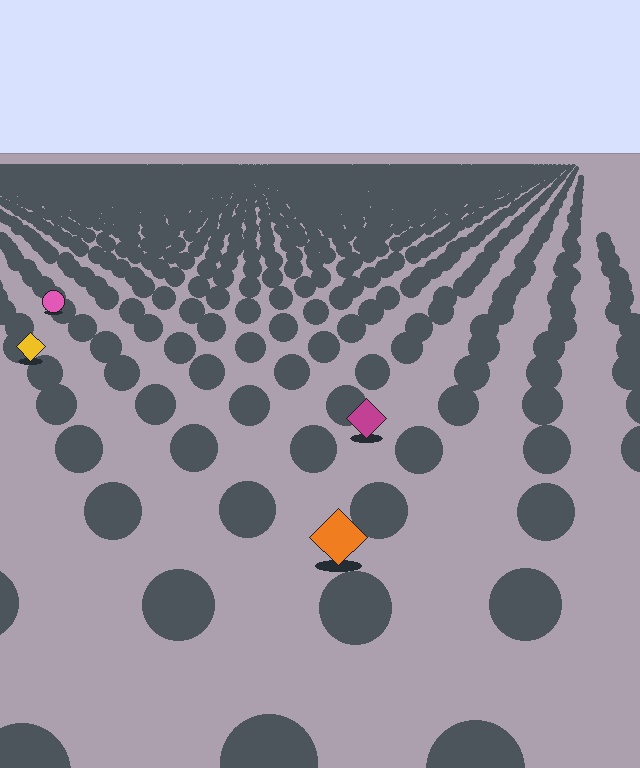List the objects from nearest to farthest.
From nearest to farthest: the orange diamond, the magenta diamond, the yellow diamond, the pink circle.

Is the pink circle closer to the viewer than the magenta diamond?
No. The magenta diamond is closer — you can tell from the texture gradient: the ground texture is coarser near it.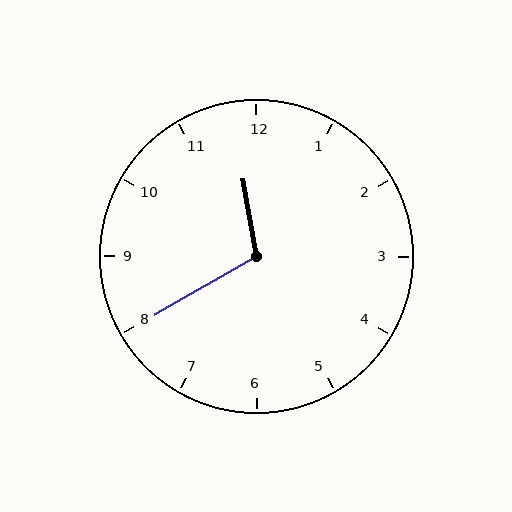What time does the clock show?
11:40.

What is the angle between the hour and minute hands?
Approximately 110 degrees.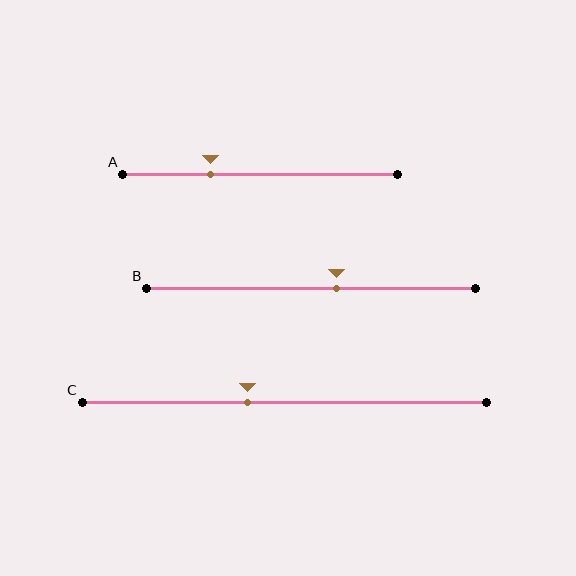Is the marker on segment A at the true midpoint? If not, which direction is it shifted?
No, the marker on segment A is shifted to the left by about 18% of the segment length.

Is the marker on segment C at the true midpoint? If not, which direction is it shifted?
No, the marker on segment C is shifted to the left by about 9% of the segment length.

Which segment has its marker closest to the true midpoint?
Segment B has its marker closest to the true midpoint.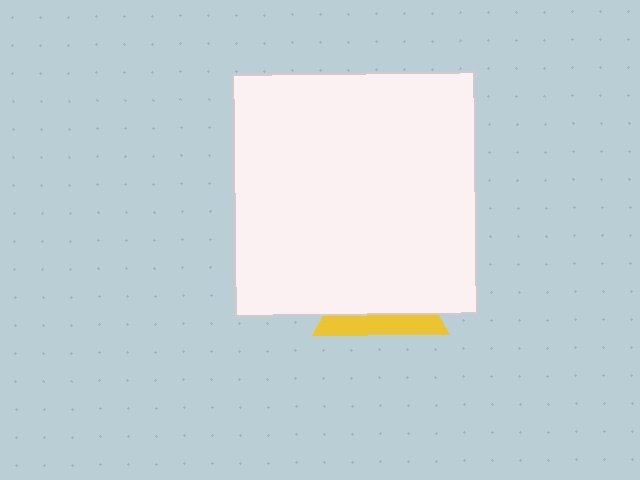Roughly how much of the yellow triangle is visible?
A small part of it is visible (roughly 31%).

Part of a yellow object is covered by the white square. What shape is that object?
It is a triangle.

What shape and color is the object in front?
The object in front is a white square.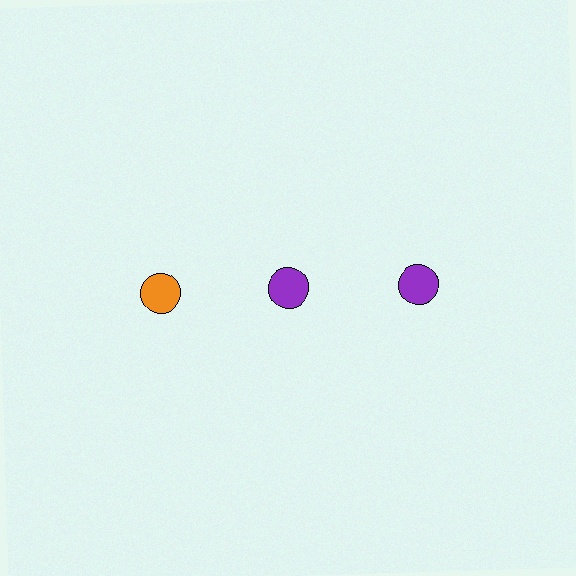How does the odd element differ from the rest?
It has a different color: orange instead of purple.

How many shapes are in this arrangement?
There are 3 shapes arranged in a grid pattern.